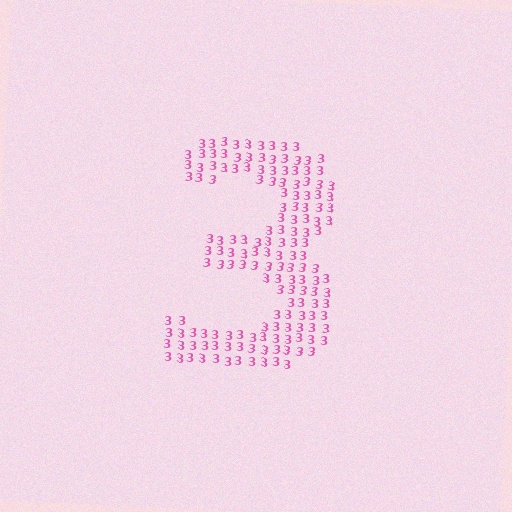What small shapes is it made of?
It is made of small digit 3's.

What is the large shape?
The large shape is the digit 3.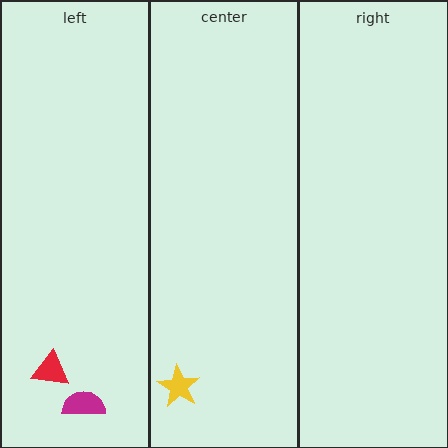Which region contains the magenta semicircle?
The left region.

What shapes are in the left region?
The red triangle, the magenta semicircle.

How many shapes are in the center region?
1.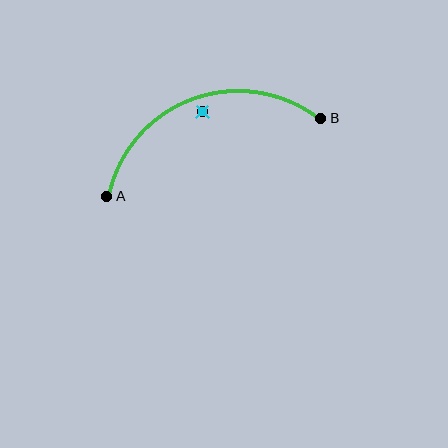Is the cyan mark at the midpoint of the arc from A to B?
No — the cyan mark does not lie on the arc at all. It sits slightly inside the curve.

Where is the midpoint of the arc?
The arc midpoint is the point on the curve farthest from the straight line joining A and B. It sits above that line.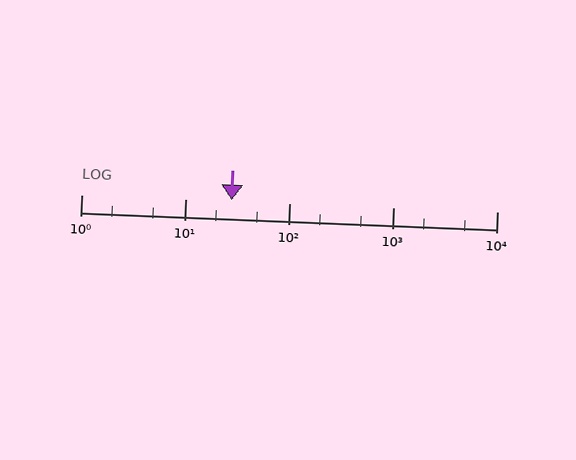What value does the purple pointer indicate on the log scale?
The pointer indicates approximately 28.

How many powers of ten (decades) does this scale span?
The scale spans 4 decades, from 1 to 10000.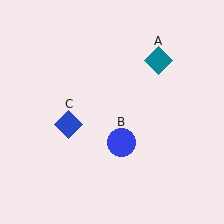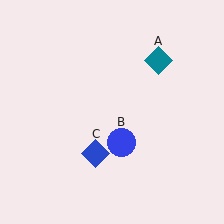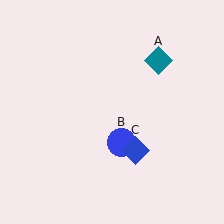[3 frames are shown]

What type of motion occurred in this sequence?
The blue diamond (object C) rotated counterclockwise around the center of the scene.